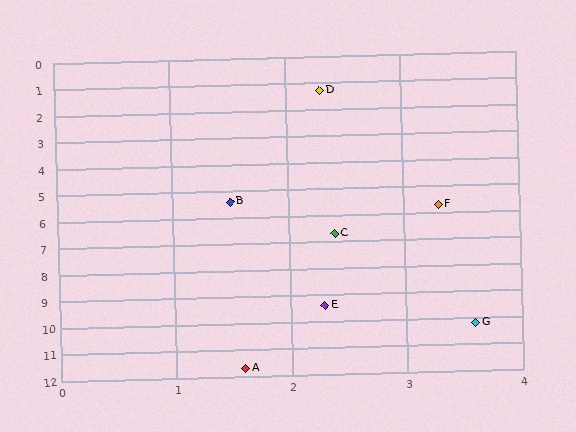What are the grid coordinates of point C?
Point C is at approximately (2.4, 6.7).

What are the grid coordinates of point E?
Point E is at approximately (2.3, 9.4).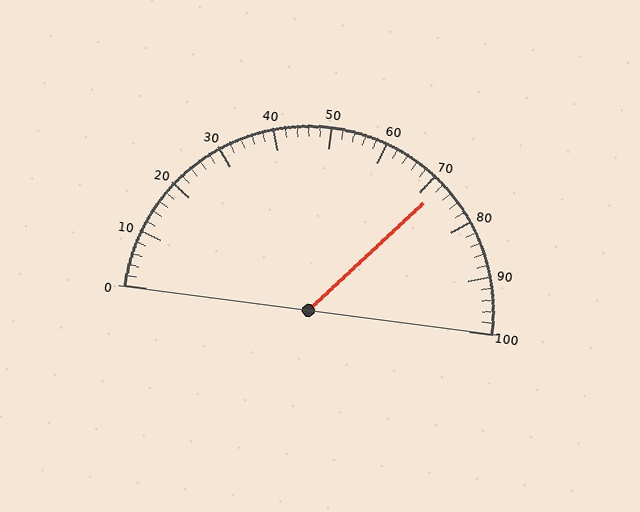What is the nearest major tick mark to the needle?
The nearest major tick mark is 70.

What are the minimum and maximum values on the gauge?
The gauge ranges from 0 to 100.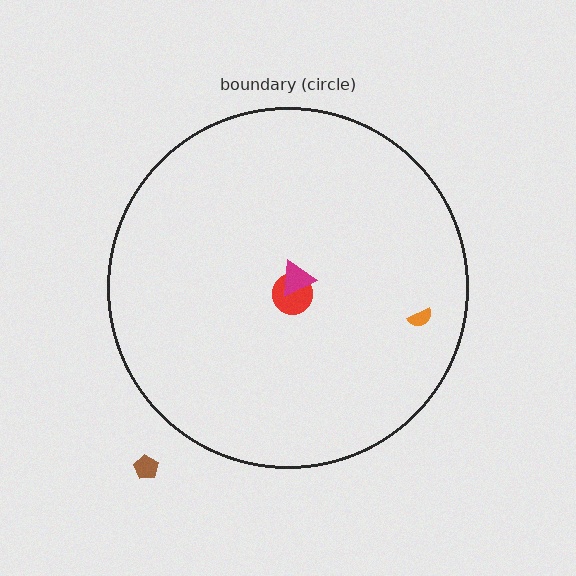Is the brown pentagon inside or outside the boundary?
Outside.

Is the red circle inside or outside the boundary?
Inside.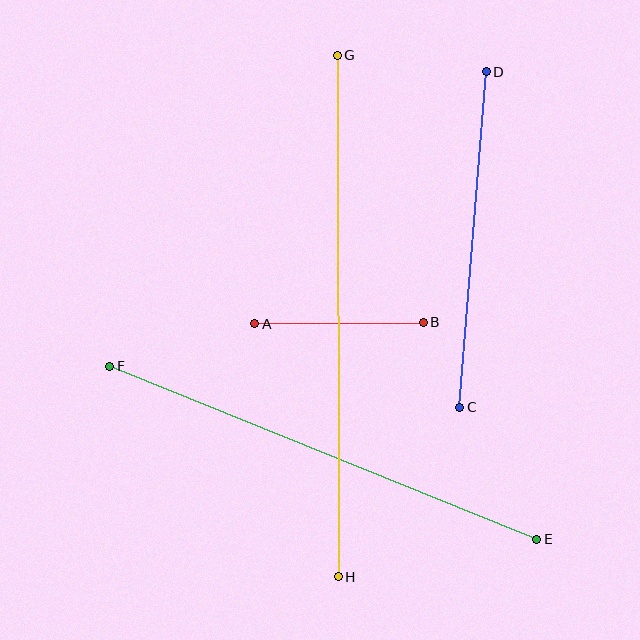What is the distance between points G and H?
The distance is approximately 521 pixels.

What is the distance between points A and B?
The distance is approximately 168 pixels.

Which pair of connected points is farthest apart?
Points G and H are farthest apart.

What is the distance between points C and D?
The distance is approximately 337 pixels.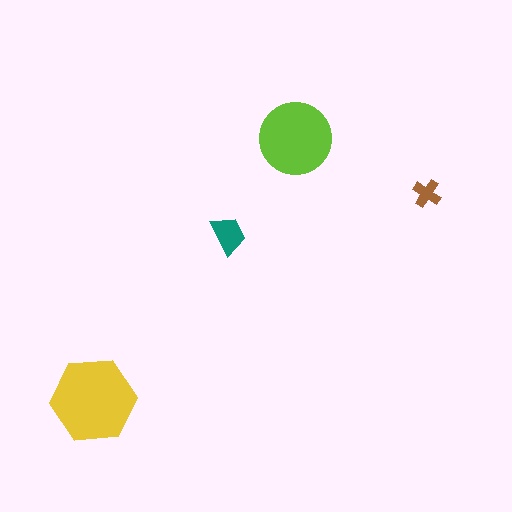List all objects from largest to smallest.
The yellow hexagon, the lime circle, the teal trapezoid, the brown cross.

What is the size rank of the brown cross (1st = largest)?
4th.